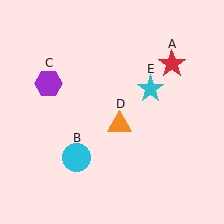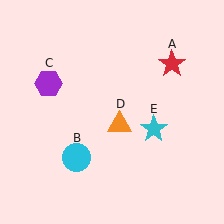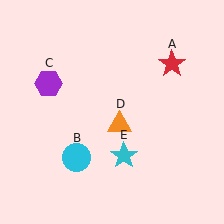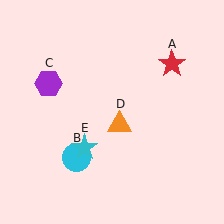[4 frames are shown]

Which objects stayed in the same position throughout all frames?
Red star (object A) and cyan circle (object B) and purple hexagon (object C) and orange triangle (object D) remained stationary.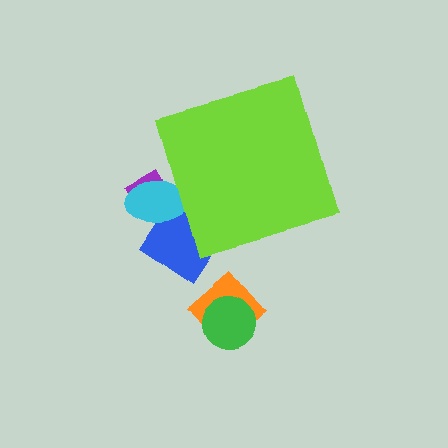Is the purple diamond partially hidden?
Yes, the purple diamond is partially hidden behind the lime diamond.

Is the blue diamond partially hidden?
Yes, the blue diamond is partially hidden behind the lime diamond.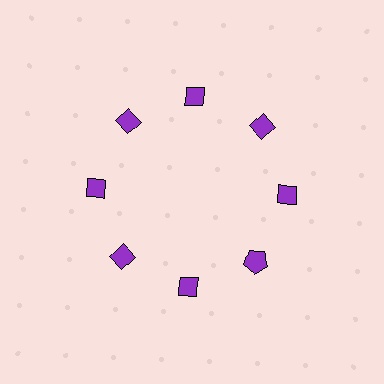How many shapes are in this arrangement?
There are 8 shapes arranged in a ring pattern.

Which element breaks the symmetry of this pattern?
The purple pentagon at roughly the 4 o'clock position breaks the symmetry. All other shapes are purple diamonds.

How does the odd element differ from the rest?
It has a different shape: pentagon instead of diamond.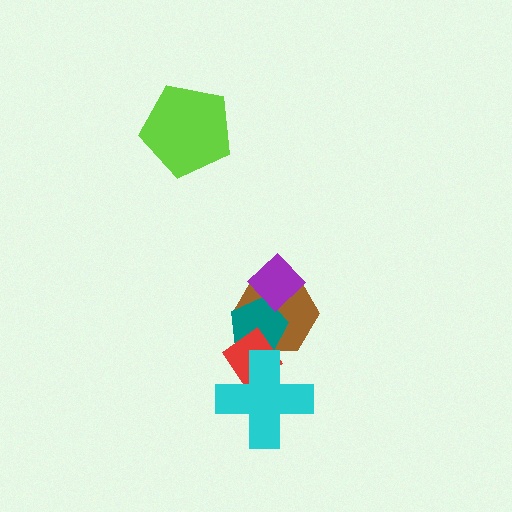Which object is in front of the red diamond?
The cyan cross is in front of the red diamond.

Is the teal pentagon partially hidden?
Yes, it is partially covered by another shape.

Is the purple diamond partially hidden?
No, no other shape covers it.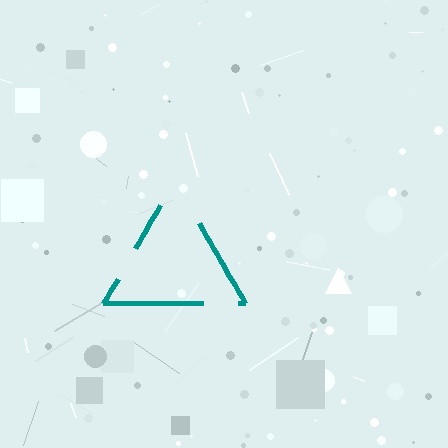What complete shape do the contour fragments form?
The contour fragments form a triangle.